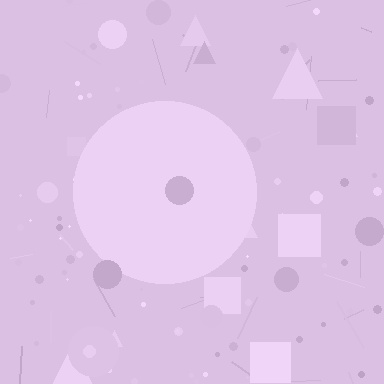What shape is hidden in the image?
A circle is hidden in the image.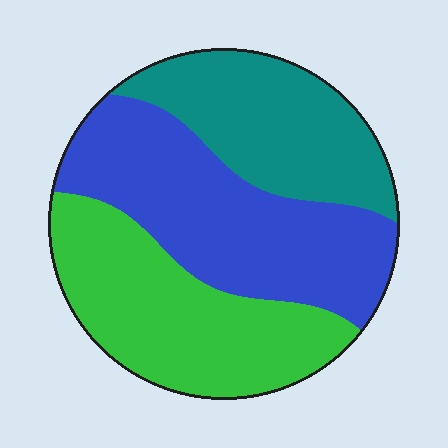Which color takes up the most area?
Blue, at roughly 40%.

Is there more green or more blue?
Blue.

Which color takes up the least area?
Teal, at roughly 25%.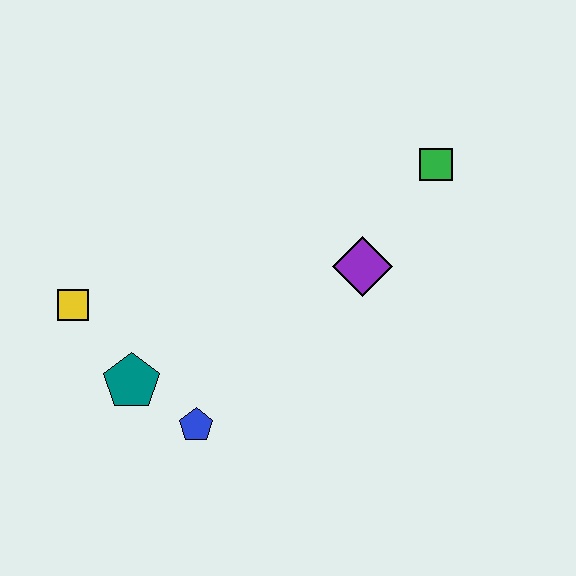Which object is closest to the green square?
The purple diamond is closest to the green square.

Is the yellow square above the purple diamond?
No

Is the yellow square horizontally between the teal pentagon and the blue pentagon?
No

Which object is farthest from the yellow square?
The green square is farthest from the yellow square.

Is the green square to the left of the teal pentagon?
No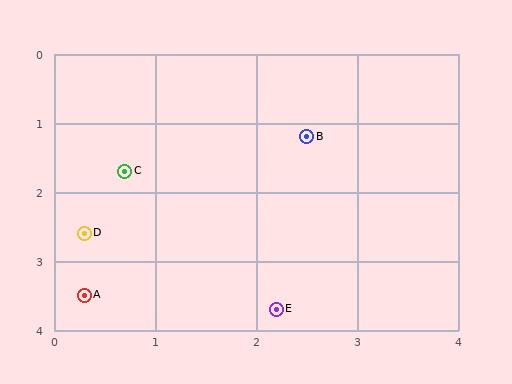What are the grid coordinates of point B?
Point B is at approximately (2.5, 1.2).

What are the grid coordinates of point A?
Point A is at approximately (0.3, 3.5).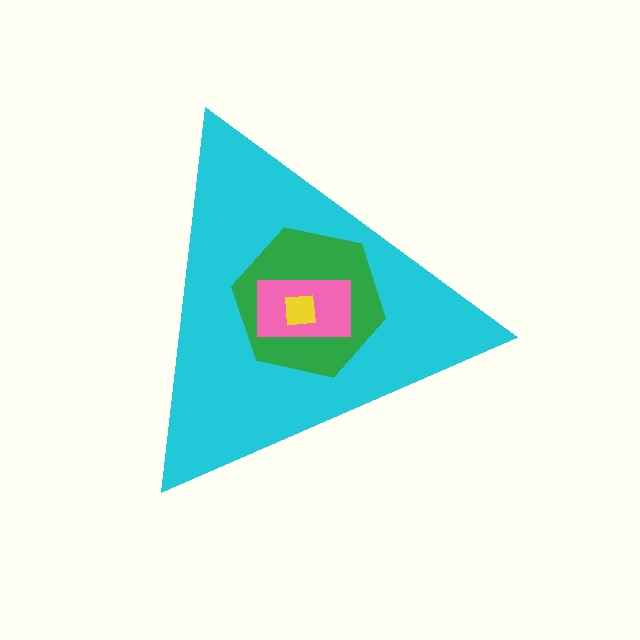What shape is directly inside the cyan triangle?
The green hexagon.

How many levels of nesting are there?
4.